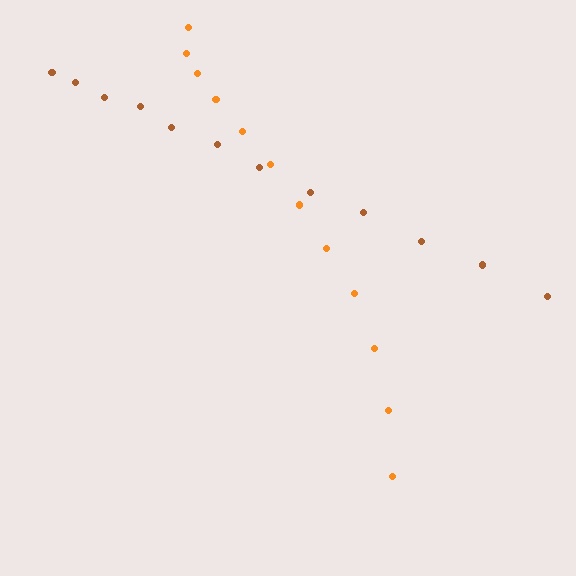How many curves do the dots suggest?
There are 2 distinct paths.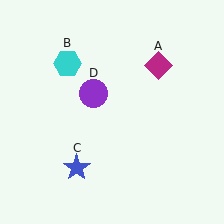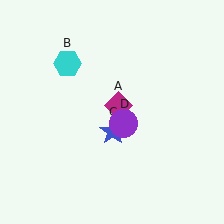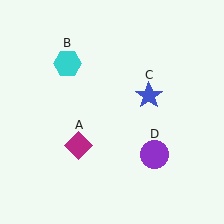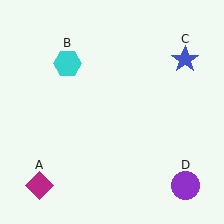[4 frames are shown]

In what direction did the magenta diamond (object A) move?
The magenta diamond (object A) moved down and to the left.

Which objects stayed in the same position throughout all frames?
Cyan hexagon (object B) remained stationary.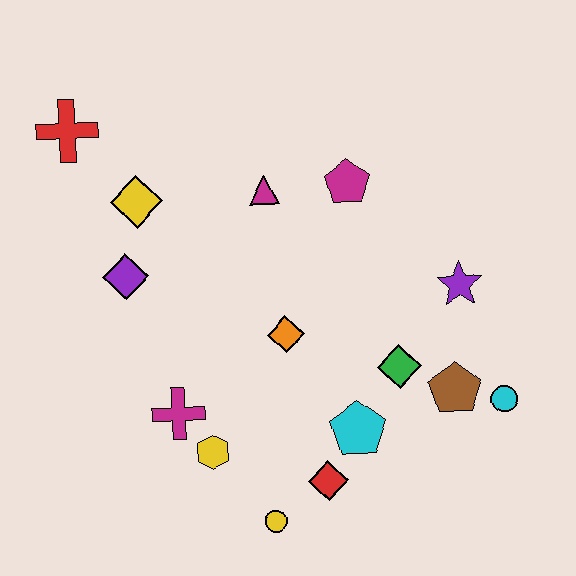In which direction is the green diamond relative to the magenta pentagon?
The green diamond is below the magenta pentagon.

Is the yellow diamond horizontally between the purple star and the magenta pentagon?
No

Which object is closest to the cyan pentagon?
The red diamond is closest to the cyan pentagon.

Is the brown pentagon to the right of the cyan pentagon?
Yes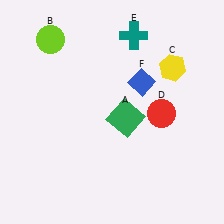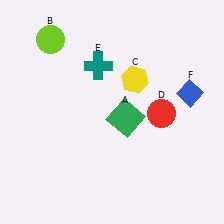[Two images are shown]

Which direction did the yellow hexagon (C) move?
The yellow hexagon (C) moved left.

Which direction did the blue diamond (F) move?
The blue diamond (F) moved right.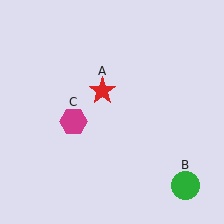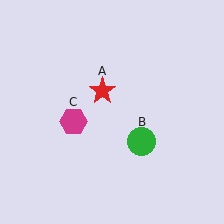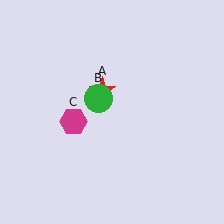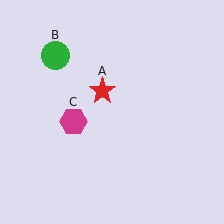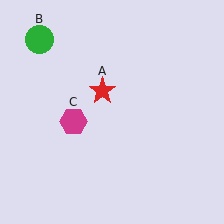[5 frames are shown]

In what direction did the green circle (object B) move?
The green circle (object B) moved up and to the left.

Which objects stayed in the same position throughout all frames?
Red star (object A) and magenta hexagon (object C) remained stationary.